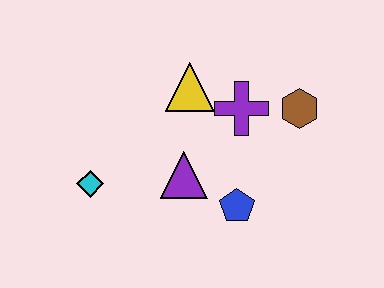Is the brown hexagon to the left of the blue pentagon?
No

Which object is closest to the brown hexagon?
The purple cross is closest to the brown hexagon.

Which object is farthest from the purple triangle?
The brown hexagon is farthest from the purple triangle.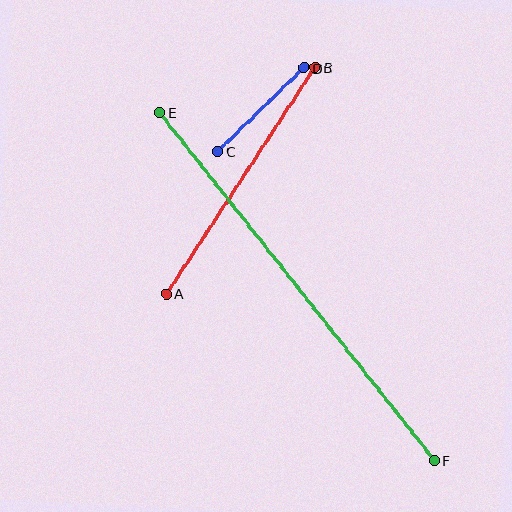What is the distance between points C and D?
The distance is approximately 120 pixels.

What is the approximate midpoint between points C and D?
The midpoint is at approximately (261, 109) pixels.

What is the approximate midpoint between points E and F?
The midpoint is at approximately (297, 286) pixels.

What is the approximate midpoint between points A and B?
The midpoint is at approximately (241, 181) pixels.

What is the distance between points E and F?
The distance is approximately 444 pixels.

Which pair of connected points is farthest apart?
Points E and F are farthest apart.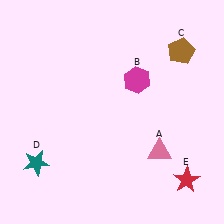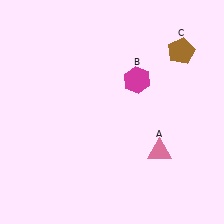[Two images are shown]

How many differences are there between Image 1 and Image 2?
There are 2 differences between the two images.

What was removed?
The teal star (D), the red star (E) were removed in Image 2.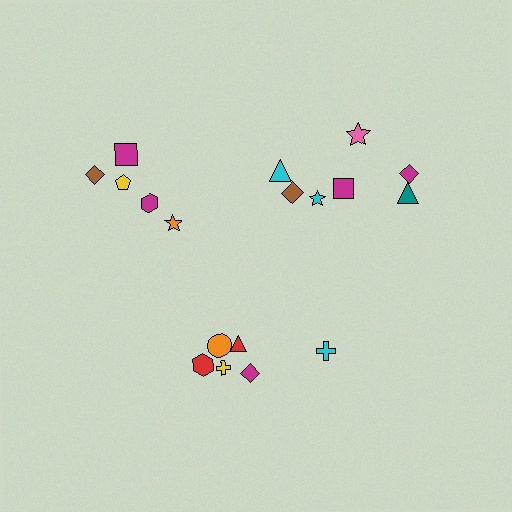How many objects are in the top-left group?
There are 5 objects.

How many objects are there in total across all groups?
There are 18 objects.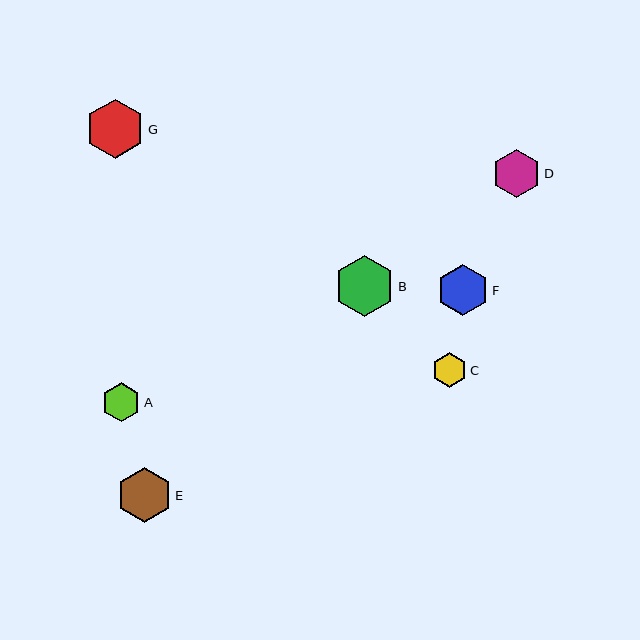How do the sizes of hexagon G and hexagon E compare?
Hexagon G and hexagon E are approximately the same size.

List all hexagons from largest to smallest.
From largest to smallest: B, G, E, F, D, A, C.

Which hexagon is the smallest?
Hexagon C is the smallest with a size of approximately 34 pixels.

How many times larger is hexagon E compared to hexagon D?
Hexagon E is approximately 1.1 times the size of hexagon D.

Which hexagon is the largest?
Hexagon B is the largest with a size of approximately 60 pixels.